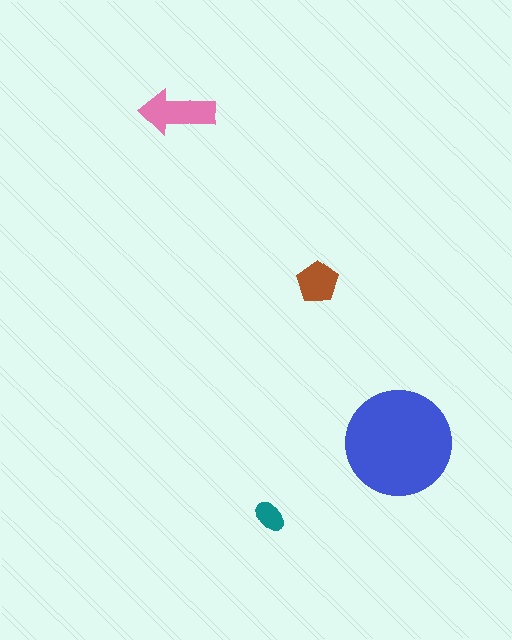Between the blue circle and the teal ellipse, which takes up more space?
The blue circle.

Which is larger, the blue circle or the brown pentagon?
The blue circle.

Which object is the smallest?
The teal ellipse.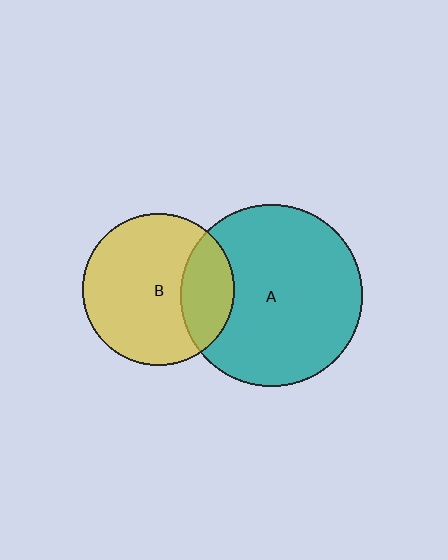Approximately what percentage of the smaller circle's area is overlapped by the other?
Approximately 25%.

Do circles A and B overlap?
Yes.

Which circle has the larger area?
Circle A (teal).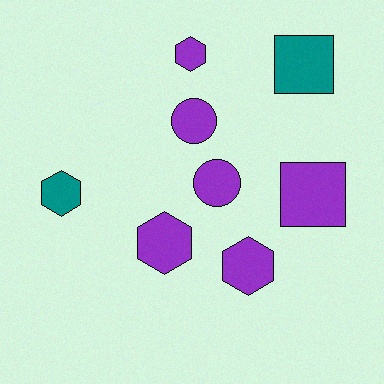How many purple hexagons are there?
There are 3 purple hexagons.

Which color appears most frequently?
Purple, with 6 objects.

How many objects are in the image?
There are 8 objects.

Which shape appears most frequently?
Hexagon, with 4 objects.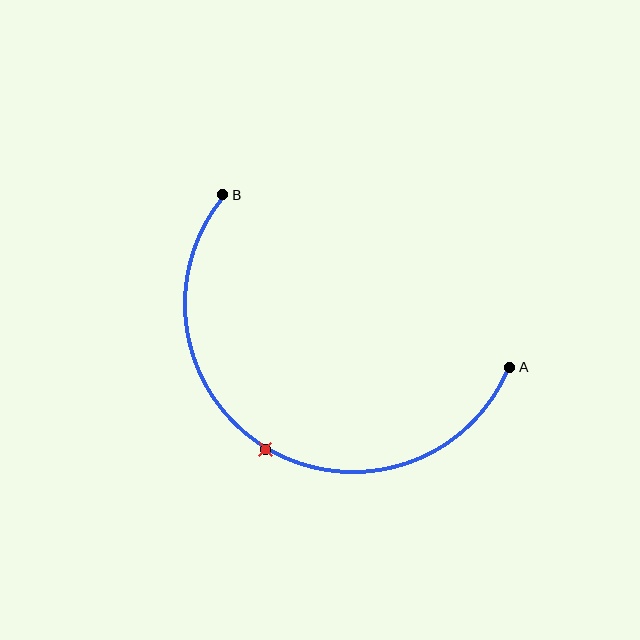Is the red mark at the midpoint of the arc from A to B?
Yes. The red mark lies on the arc at equal arc-length from both A and B — it is the arc midpoint.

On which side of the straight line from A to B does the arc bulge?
The arc bulges below the straight line connecting A and B.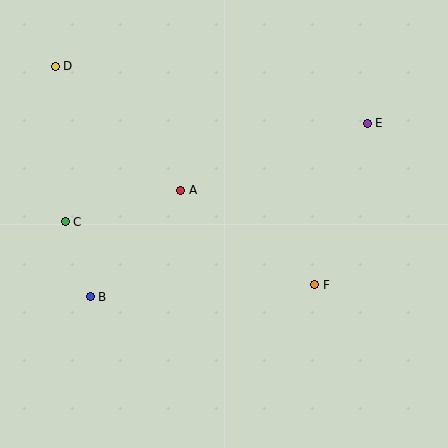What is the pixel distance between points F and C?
The distance between F and C is 258 pixels.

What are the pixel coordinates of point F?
Point F is at (315, 285).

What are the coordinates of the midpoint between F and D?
The midpoint between F and D is at (185, 175).